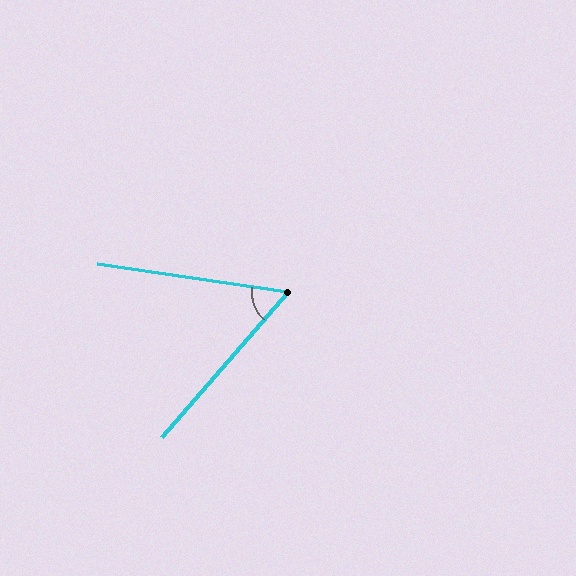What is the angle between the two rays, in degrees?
Approximately 57 degrees.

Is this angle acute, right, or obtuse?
It is acute.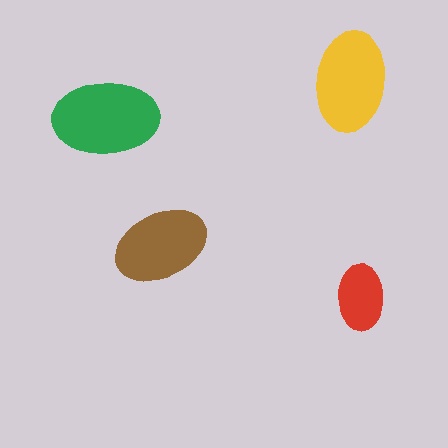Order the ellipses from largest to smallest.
the green one, the yellow one, the brown one, the red one.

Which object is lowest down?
The red ellipse is bottommost.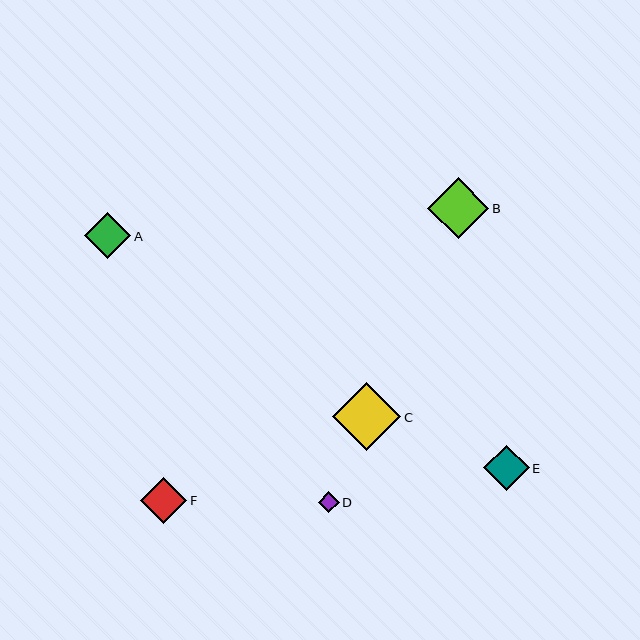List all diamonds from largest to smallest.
From largest to smallest: C, B, F, A, E, D.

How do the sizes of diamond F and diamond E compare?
Diamond F and diamond E are approximately the same size.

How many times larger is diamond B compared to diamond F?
Diamond B is approximately 1.3 times the size of diamond F.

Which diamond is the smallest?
Diamond D is the smallest with a size of approximately 21 pixels.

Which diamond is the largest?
Diamond C is the largest with a size of approximately 68 pixels.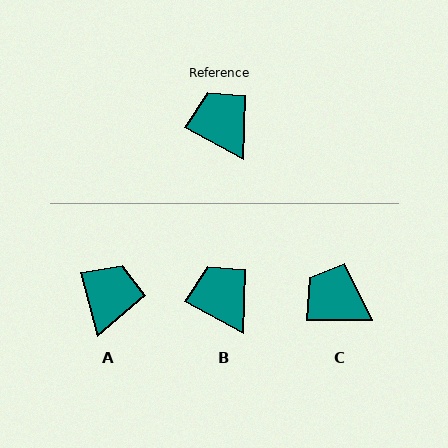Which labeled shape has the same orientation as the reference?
B.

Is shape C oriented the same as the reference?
No, it is off by about 28 degrees.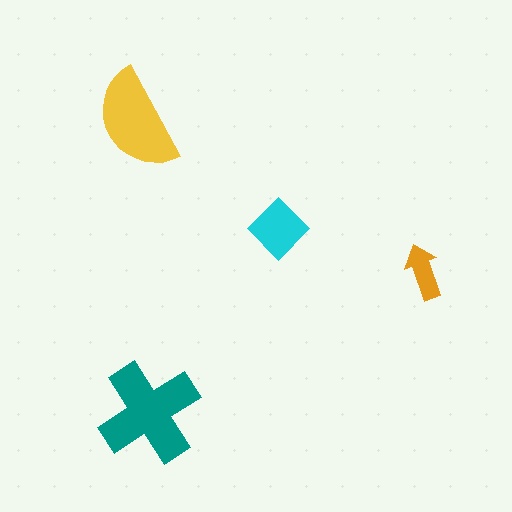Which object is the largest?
The teal cross.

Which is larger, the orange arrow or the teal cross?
The teal cross.